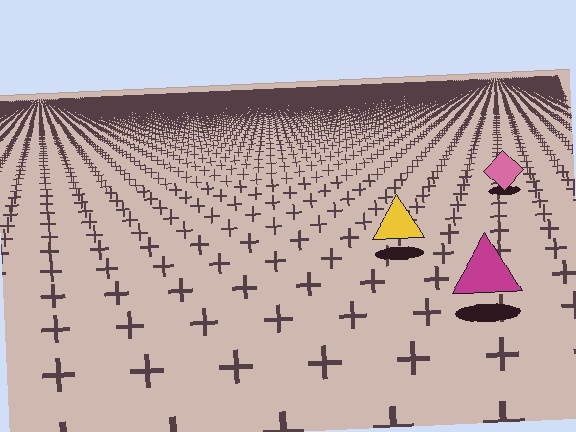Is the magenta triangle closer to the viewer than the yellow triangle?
Yes. The magenta triangle is closer — you can tell from the texture gradient: the ground texture is coarser near it.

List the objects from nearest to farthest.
From nearest to farthest: the magenta triangle, the yellow triangle, the pink diamond.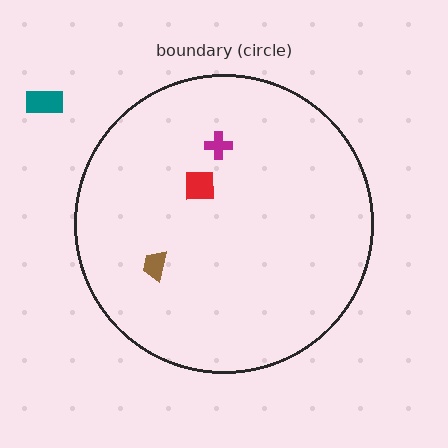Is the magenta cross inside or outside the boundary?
Inside.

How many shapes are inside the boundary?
3 inside, 1 outside.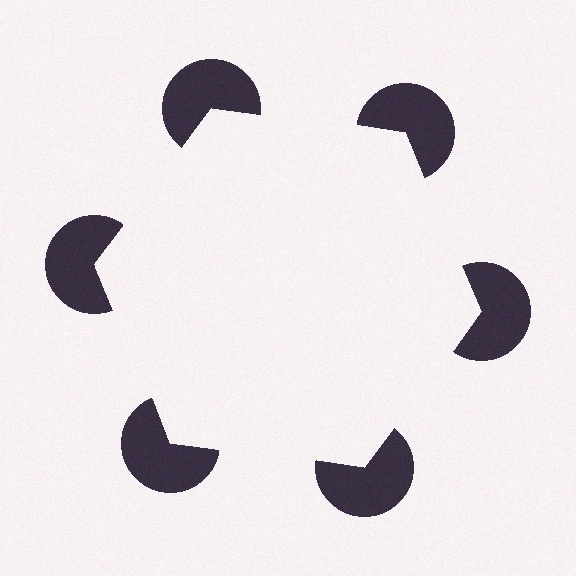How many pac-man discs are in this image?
There are 6 — one at each vertex of the illusory hexagon.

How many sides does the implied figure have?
6 sides.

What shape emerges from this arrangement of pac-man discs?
An illusory hexagon — its edges are inferred from the aligned wedge cuts in the pac-man discs, not physically drawn.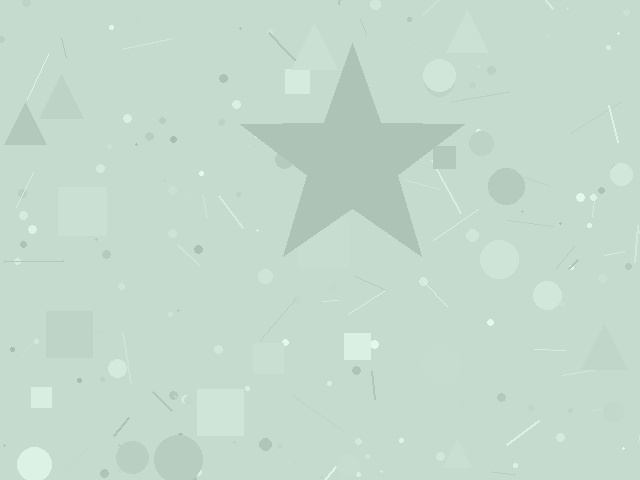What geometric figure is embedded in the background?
A star is embedded in the background.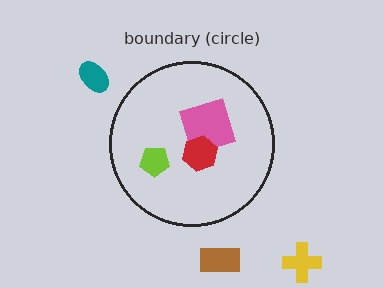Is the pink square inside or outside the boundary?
Inside.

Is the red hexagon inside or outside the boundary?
Inside.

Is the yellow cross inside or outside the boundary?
Outside.